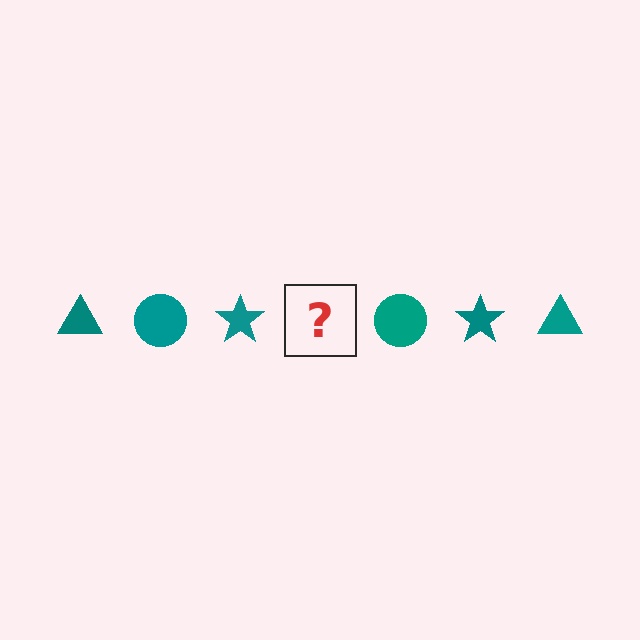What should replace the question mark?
The question mark should be replaced with a teal triangle.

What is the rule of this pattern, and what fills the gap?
The rule is that the pattern cycles through triangle, circle, star shapes in teal. The gap should be filled with a teal triangle.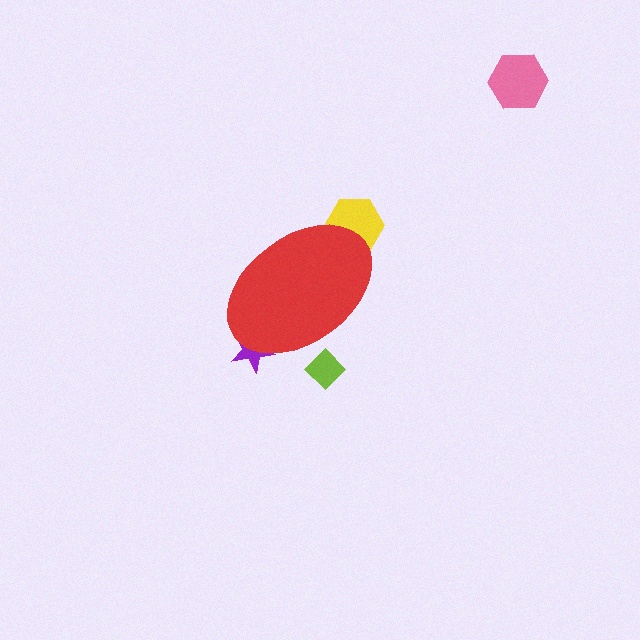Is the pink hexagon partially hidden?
No, the pink hexagon is fully visible.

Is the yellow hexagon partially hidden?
Yes, the yellow hexagon is partially hidden behind the red ellipse.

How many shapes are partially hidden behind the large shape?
3 shapes are partially hidden.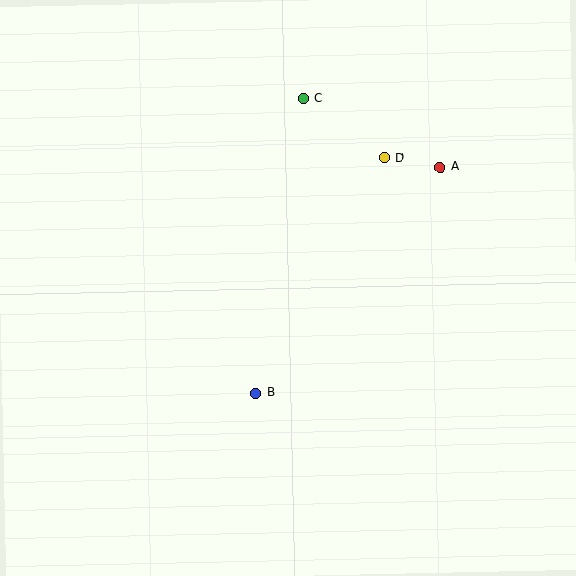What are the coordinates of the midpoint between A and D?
The midpoint between A and D is at (412, 162).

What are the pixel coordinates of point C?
Point C is at (303, 98).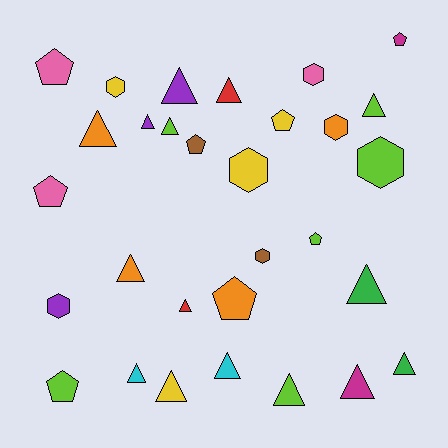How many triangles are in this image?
There are 15 triangles.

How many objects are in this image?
There are 30 objects.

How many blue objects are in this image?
There are no blue objects.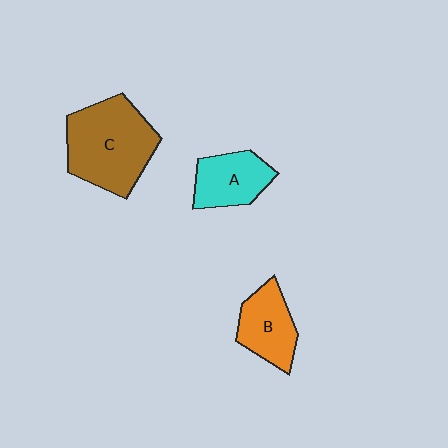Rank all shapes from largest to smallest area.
From largest to smallest: C (brown), B (orange), A (cyan).